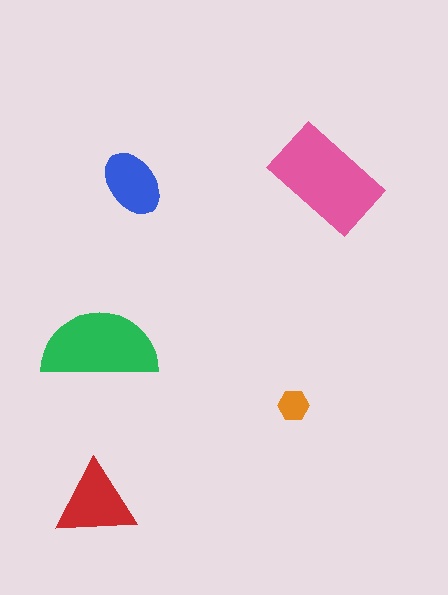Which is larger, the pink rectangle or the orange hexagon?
The pink rectangle.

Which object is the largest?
The pink rectangle.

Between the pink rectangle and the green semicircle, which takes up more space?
The pink rectangle.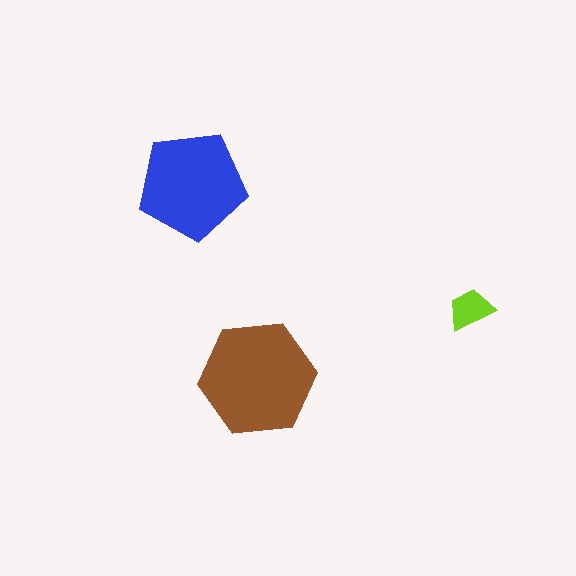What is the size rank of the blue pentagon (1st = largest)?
2nd.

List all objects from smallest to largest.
The lime trapezoid, the blue pentagon, the brown hexagon.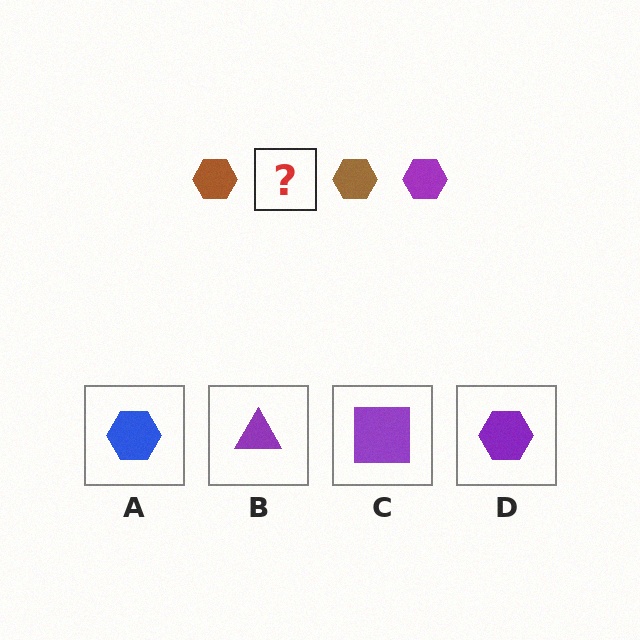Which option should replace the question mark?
Option D.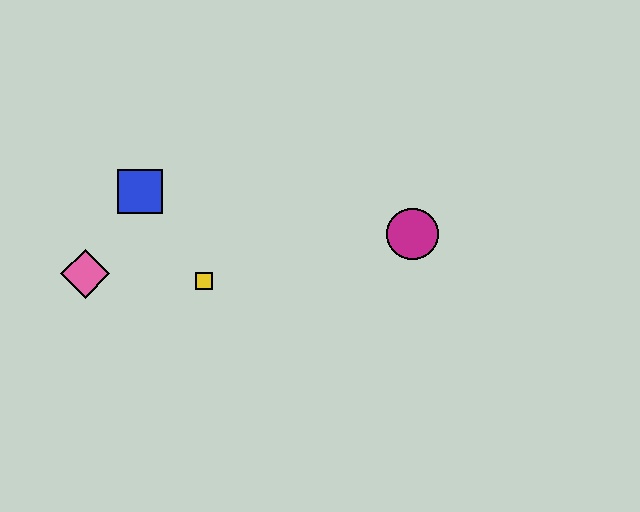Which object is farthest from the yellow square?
The magenta circle is farthest from the yellow square.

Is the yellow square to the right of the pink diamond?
Yes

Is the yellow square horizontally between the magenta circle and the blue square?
Yes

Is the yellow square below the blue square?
Yes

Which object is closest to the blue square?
The pink diamond is closest to the blue square.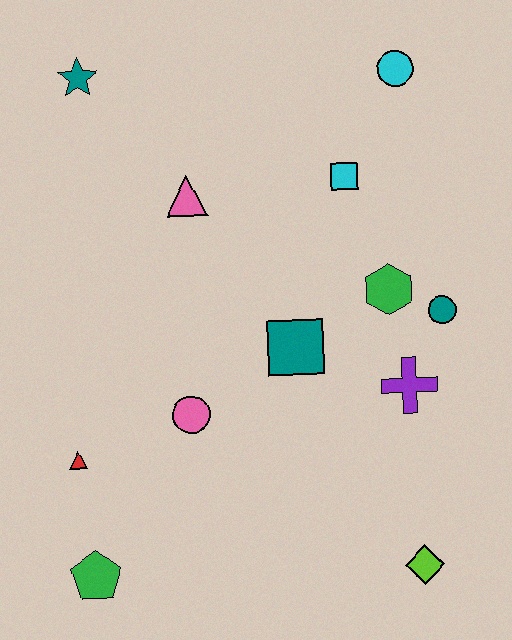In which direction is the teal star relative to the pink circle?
The teal star is above the pink circle.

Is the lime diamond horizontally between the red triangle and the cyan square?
No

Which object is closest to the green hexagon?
The teal circle is closest to the green hexagon.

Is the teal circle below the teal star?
Yes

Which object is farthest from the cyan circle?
The green pentagon is farthest from the cyan circle.